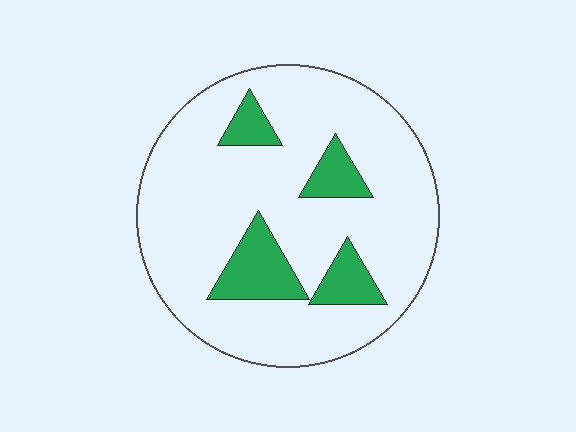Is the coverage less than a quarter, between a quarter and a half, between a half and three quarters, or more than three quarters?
Less than a quarter.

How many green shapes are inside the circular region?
4.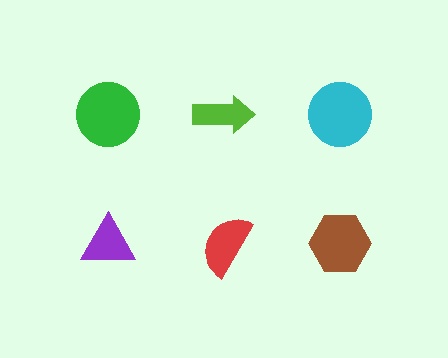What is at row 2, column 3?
A brown hexagon.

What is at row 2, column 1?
A purple triangle.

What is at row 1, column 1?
A green circle.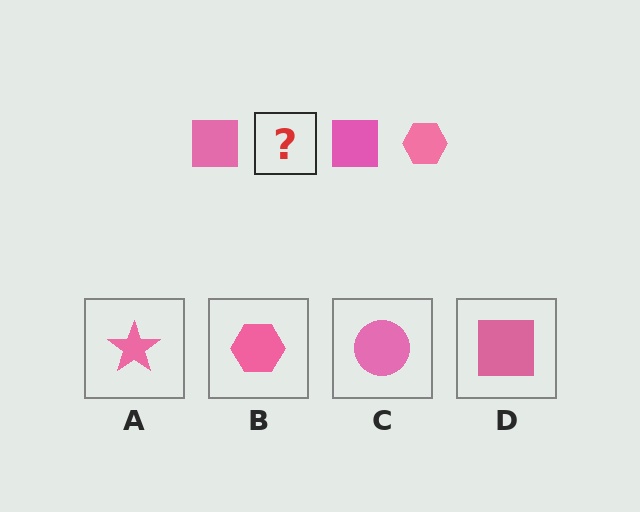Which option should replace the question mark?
Option B.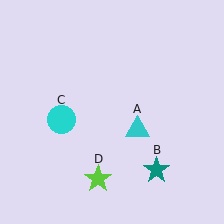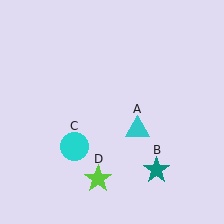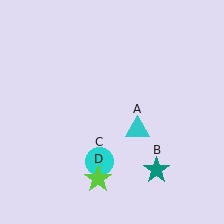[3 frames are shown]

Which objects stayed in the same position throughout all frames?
Cyan triangle (object A) and teal star (object B) and lime star (object D) remained stationary.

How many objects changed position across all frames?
1 object changed position: cyan circle (object C).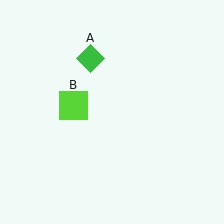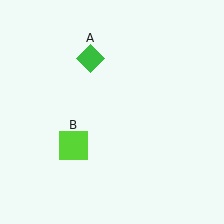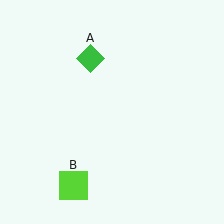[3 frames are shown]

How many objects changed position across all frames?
1 object changed position: lime square (object B).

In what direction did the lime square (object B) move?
The lime square (object B) moved down.